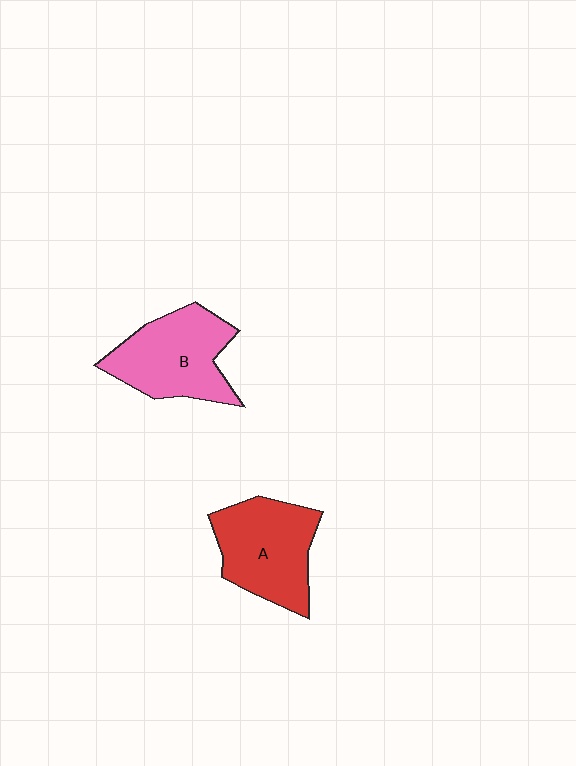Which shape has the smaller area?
Shape A (red).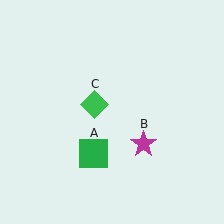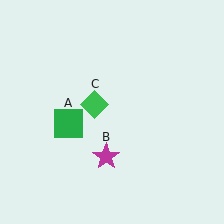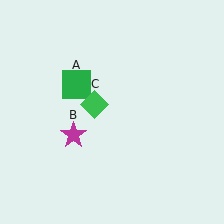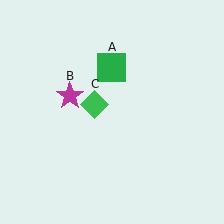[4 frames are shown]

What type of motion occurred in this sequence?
The green square (object A), magenta star (object B) rotated clockwise around the center of the scene.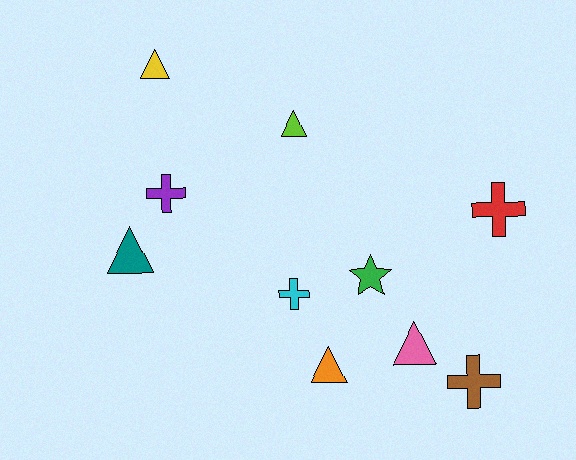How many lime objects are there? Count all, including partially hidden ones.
There is 1 lime object.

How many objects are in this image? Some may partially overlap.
There are 10 objects.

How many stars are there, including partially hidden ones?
There is 1 star.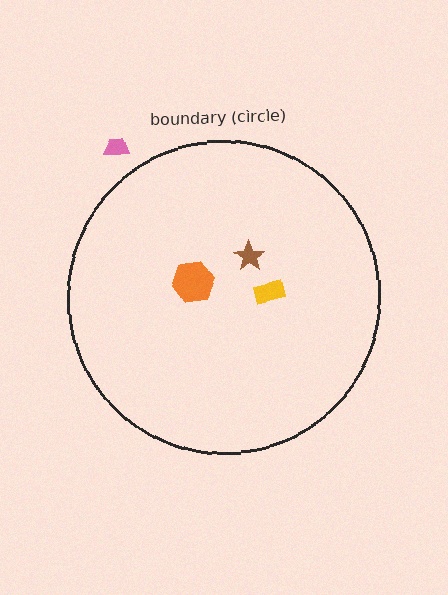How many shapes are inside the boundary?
3 inside, 1 outside.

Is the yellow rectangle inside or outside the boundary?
Inside.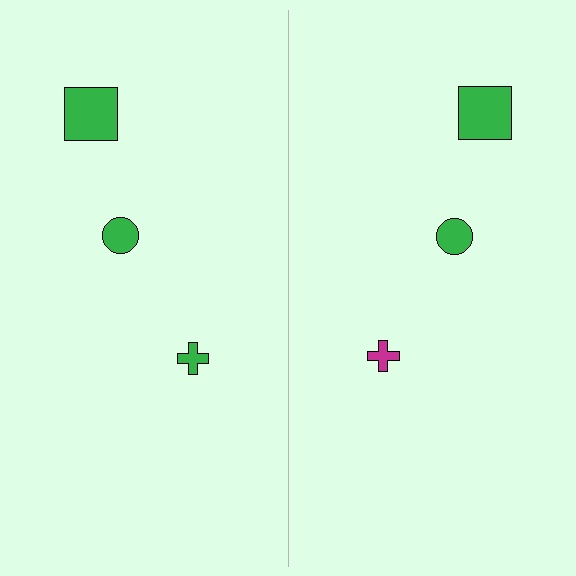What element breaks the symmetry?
The magenta cross on the right side breaks the symmetry — its mirror counterpart is green.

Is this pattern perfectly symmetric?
No, the pattern is not perfectly symmetric. The magenta cross on the right side breaks the symmetry — its mirror counterpart is green.